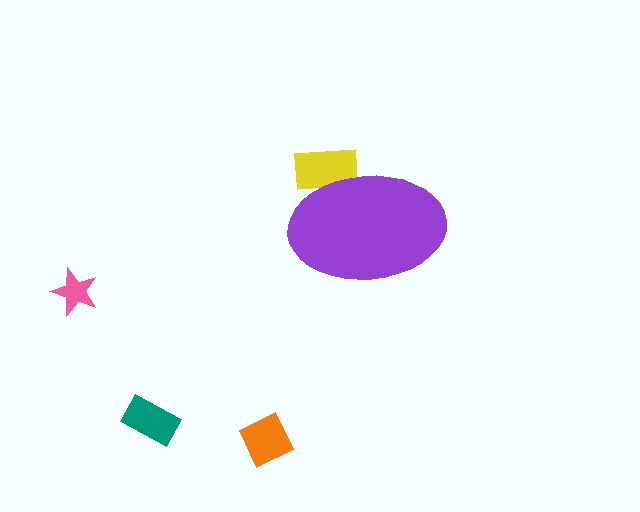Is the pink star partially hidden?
No, the pink star is fully visible.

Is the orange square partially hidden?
No, the orange square is fully visible.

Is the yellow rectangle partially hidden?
Yes, the yellow rectangle is partially hidden behind the purple ellipse.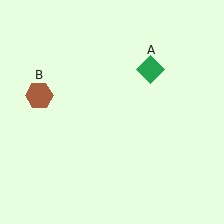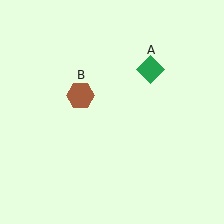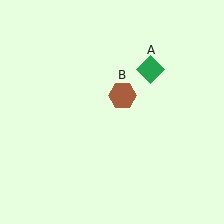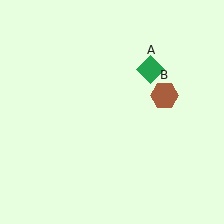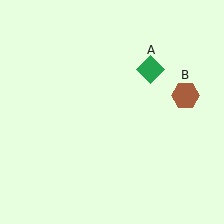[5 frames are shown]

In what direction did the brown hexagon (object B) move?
The brown hexagon (object B) moved right.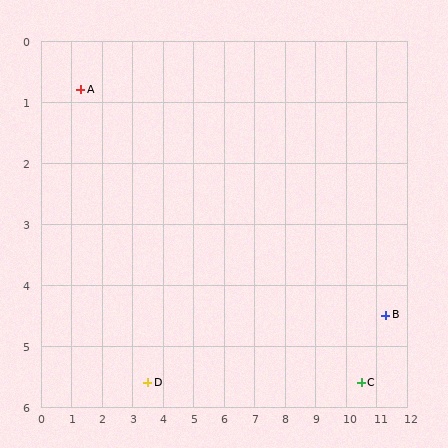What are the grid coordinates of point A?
Point A is at approximately (1.3, 0.8).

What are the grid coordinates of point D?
Point D is at approximately (3.5, 5.6).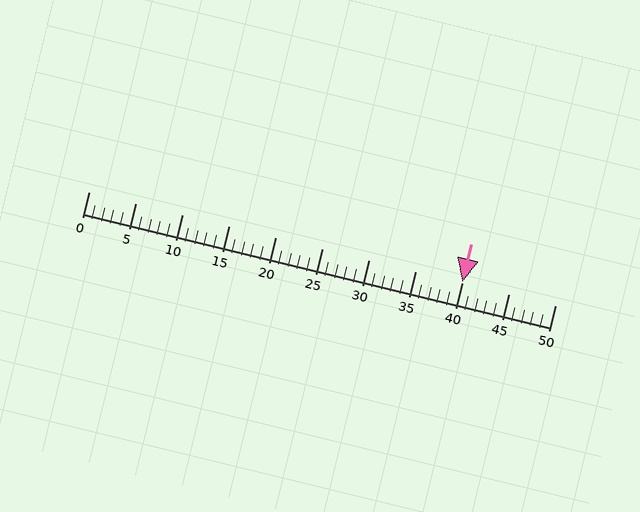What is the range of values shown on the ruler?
The ruler shows values from 0 to 50.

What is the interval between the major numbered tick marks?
The major tick marks are spaced 5 units apart.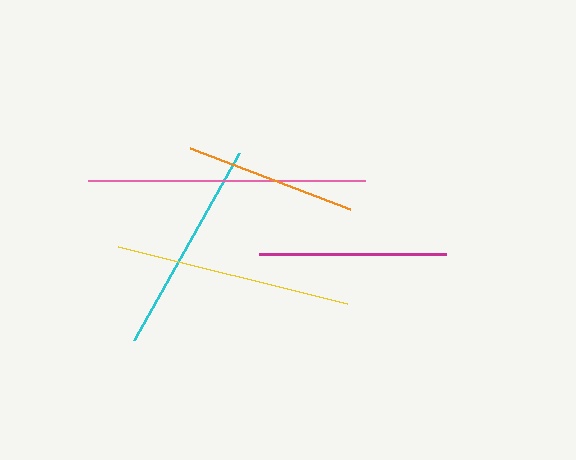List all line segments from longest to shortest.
From longest to shortest: pink, yellow, cyan, magenta, orange.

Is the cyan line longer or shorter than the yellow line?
The yellow line is longer than the cyan line.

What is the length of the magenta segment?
The magenta segment is approximately 187 pixels long.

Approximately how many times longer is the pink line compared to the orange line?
The pink line is approximately 1.6 times the length of the orange line.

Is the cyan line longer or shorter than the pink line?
The pink line is longer than the cyan line.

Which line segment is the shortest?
The orange line is the shortest at approximately 171 pixels.